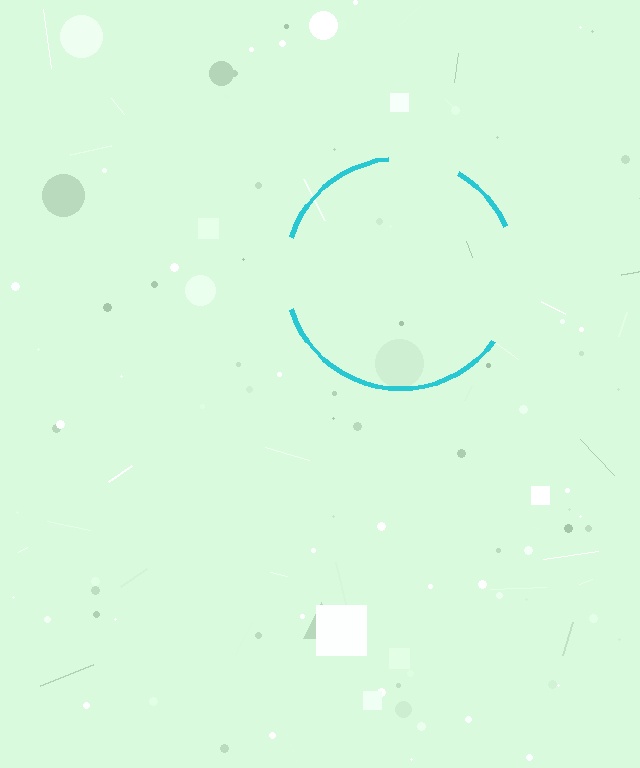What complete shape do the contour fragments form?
The contour fragments form a circle.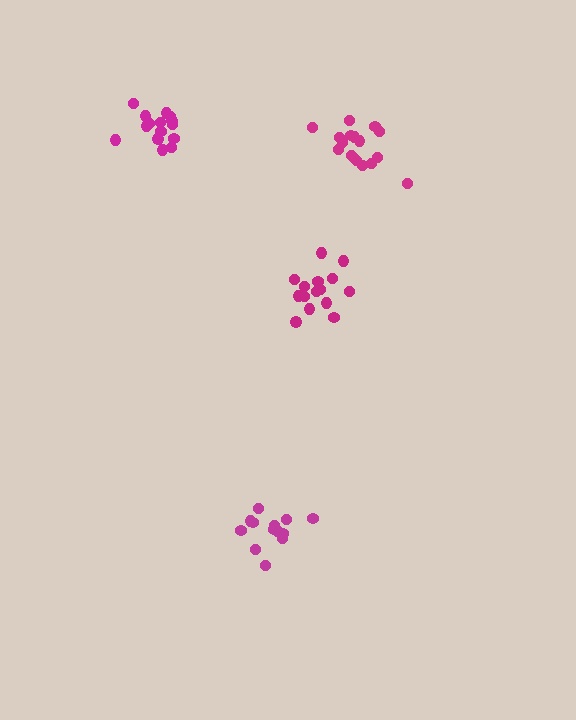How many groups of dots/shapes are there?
There are 4 groups.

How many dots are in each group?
Group 1: 17 dots, Group 2: 15 dots, Group 3: 13 dots, Group 4: 15 dots (60 total).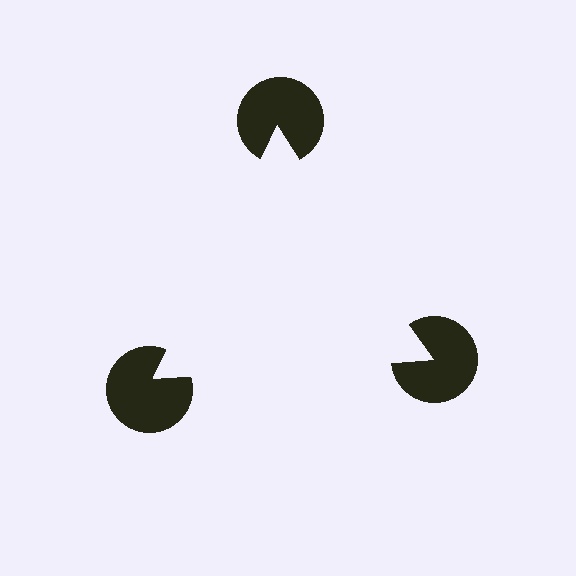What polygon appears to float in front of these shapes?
An illusory triangle — its edges are inferred from the aligned wedge cuts in the pac-man discs, not physically drawn.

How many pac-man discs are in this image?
There are 3 — one at each vertex of the illusory triangle.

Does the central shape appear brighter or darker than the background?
It typically appears slightly brighter than the background, even though no actual brightness change is drawn.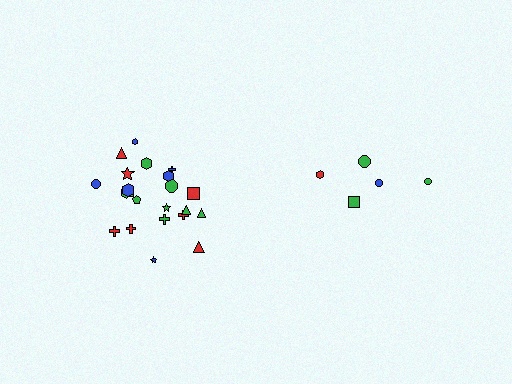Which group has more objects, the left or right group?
The left group.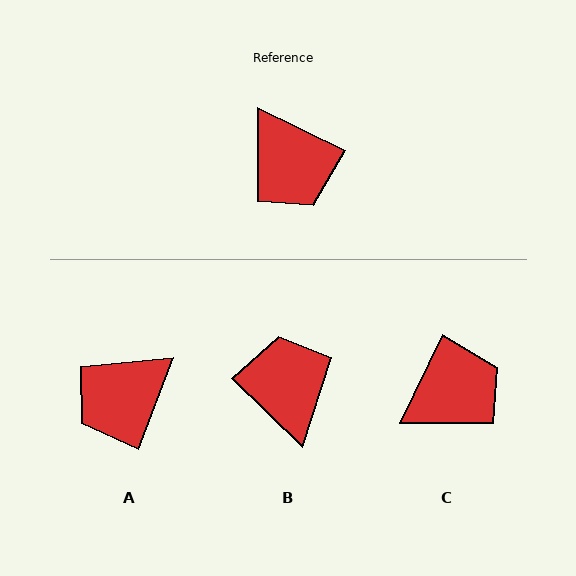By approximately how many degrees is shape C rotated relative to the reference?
Approximately 90 degrees counter-clockwise.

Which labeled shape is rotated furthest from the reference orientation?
B, about 162 degrees away.